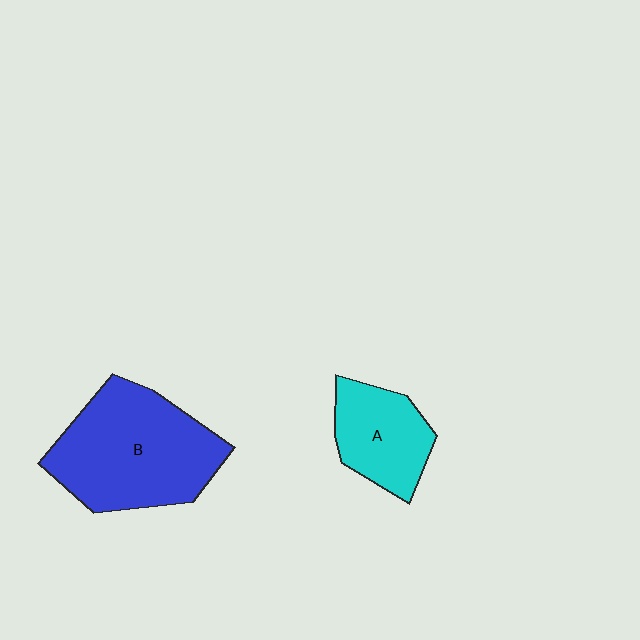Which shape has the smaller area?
Shape A (cyan).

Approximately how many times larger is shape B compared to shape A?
Approximately 1.9 times.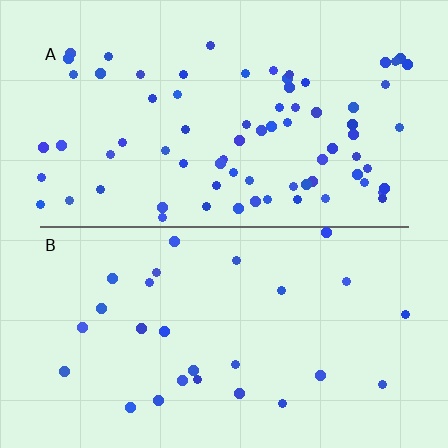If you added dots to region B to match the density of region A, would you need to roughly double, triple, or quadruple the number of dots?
Approximately triple.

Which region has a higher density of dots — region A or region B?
A (the top).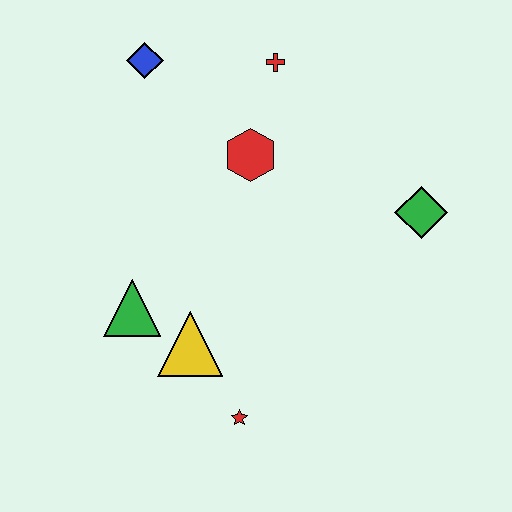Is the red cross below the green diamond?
No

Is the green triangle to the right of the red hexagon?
No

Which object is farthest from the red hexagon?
The red star is farthest from the red hexagon.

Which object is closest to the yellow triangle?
The green triangle is closest to the yellow triangle.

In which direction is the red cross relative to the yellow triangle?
The red cross is above the yellow triangle.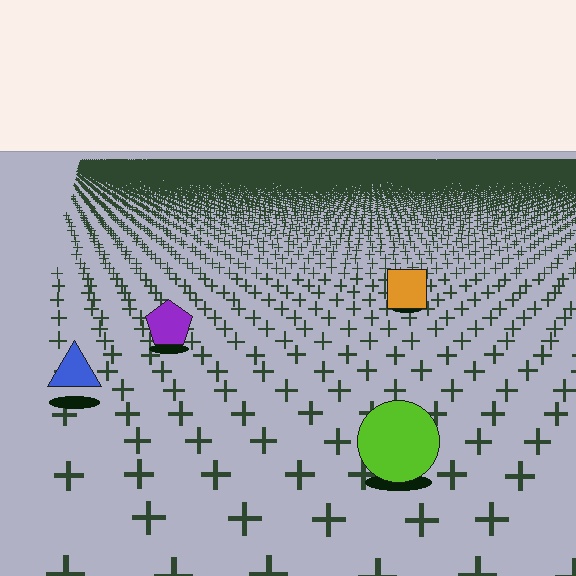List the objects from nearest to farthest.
From nearest to farthest: the lime circle, the blue triangle, the purple pentagon, the orange square.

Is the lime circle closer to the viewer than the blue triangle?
Yes. The lime circle is closer — you can tell from the texture gradient: the ground texture is coarser near it.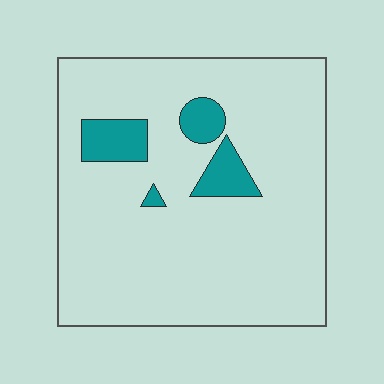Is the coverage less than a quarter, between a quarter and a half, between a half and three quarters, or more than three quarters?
Less than a quarter.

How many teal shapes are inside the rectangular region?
4.